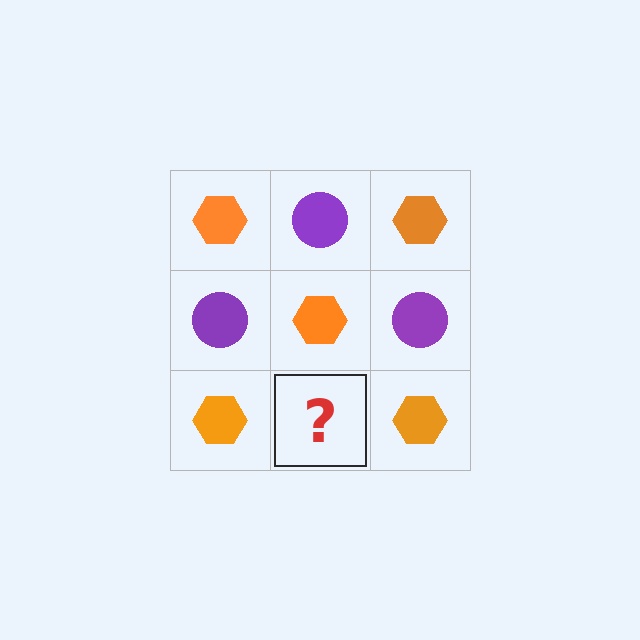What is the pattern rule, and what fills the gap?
The rule is that it alternates orange hexagon and purple circle in a checkerboard pattern. The gap should be filled with a purple circle.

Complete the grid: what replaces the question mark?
The question mark should be replaced with a purple circle.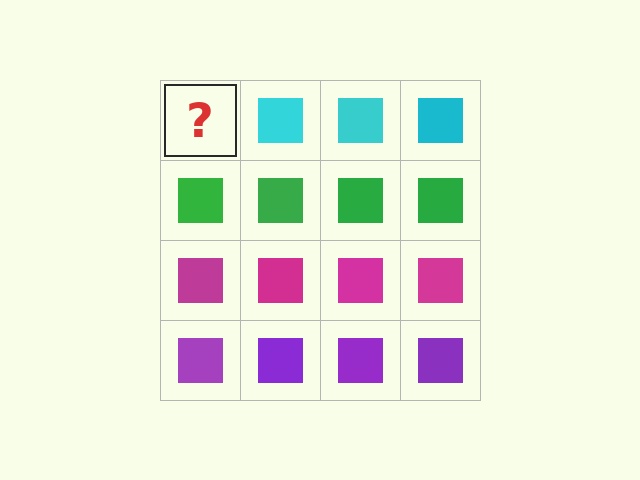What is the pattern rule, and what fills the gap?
The rule is that each row has a consistent color. The gap should be filled with a cyan square.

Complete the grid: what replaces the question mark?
The question mark should be replaced with a cyan square.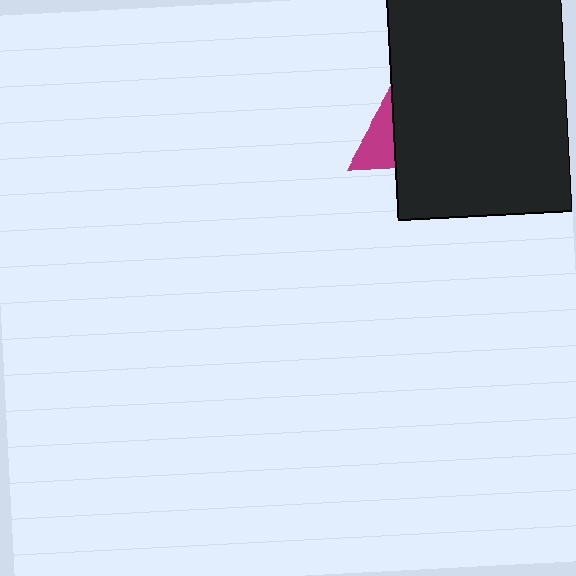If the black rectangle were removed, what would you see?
You would see the complete magenta triangle.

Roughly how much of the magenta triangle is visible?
A small part of it is visible (roughly 30%).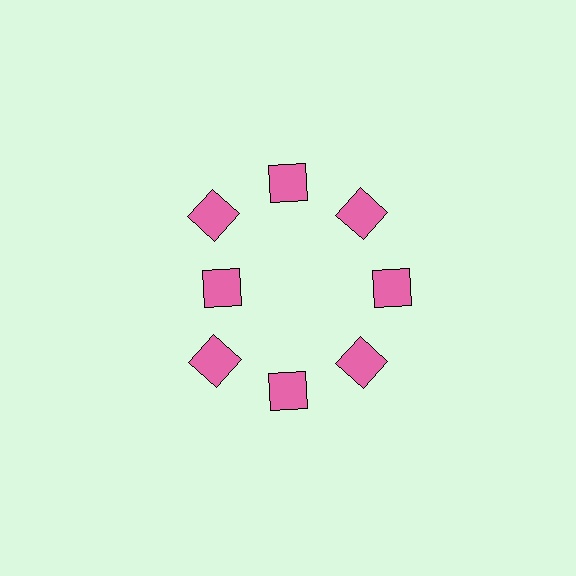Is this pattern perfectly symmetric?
No. The 8 pink squares are arranged in a ring, but one element near the 9 o'clock position is pulled inward toward the center, breaking the 8-fold rotational symmetry.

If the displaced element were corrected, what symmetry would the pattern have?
It would have 8-fold rotational symmetry — the pattern would map onto itself every 45 degrees.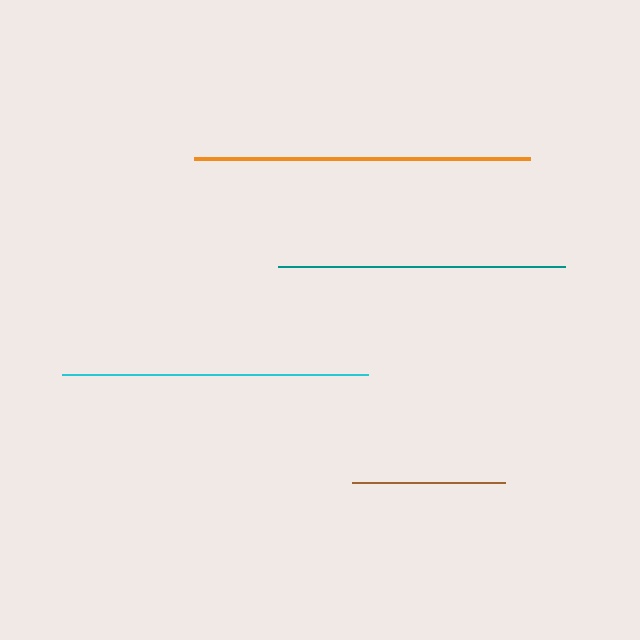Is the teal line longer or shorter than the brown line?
The teal line is longer than the brown line.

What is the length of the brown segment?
The brown segment is approximately 153 pixels long.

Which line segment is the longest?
The orange line is the longest at approximately 337 pixels.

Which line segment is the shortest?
The brown line is the shortest at approximately 153 pixels.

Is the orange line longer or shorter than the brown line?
The orange line is longer than the brown line.